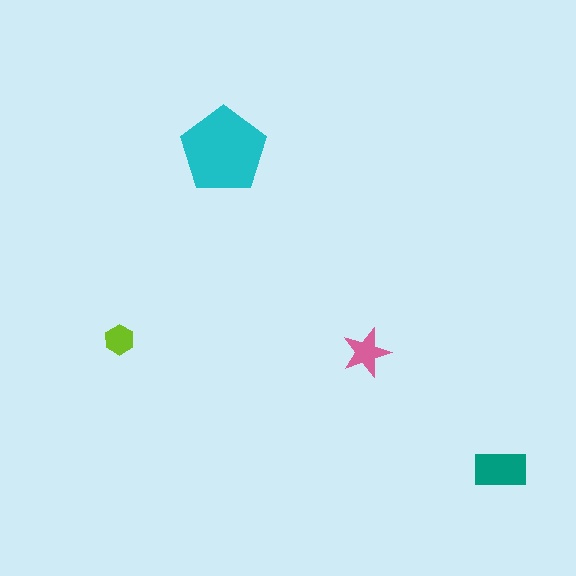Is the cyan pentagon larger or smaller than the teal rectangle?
Larger.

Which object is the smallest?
The lime hexagon.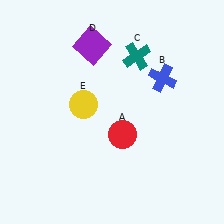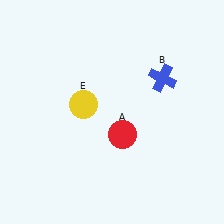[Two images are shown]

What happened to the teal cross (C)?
The teal cross (C) was removed in Image 2. It was in the top-right area of Image 1.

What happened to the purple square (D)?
The purple square (D) was removed in Image 2. It was in the top-left area of Image 1.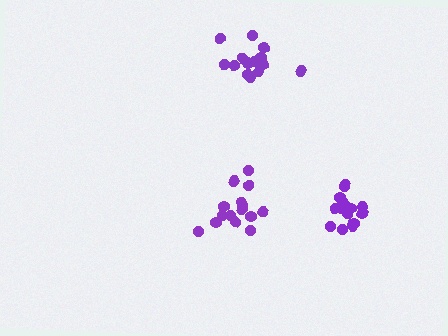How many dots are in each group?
Group 1: 14 dots, Group 2: 15 dots, Group 3: 15 dots (44 total).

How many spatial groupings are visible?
There are 3 spatial groupings.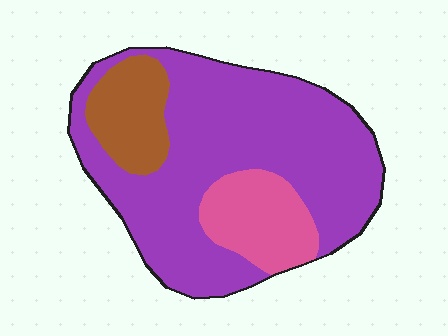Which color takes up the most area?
Purple, at roughly 70%.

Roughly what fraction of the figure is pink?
Pink covers roughly 15% of the figure.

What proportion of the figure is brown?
Brown takes up about one eighth (1/8) of the figure.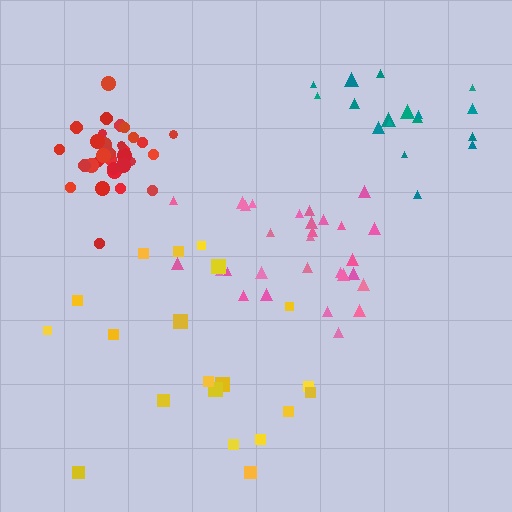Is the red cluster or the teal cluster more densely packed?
Red.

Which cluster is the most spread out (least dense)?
Yellow.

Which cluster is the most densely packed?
Red.